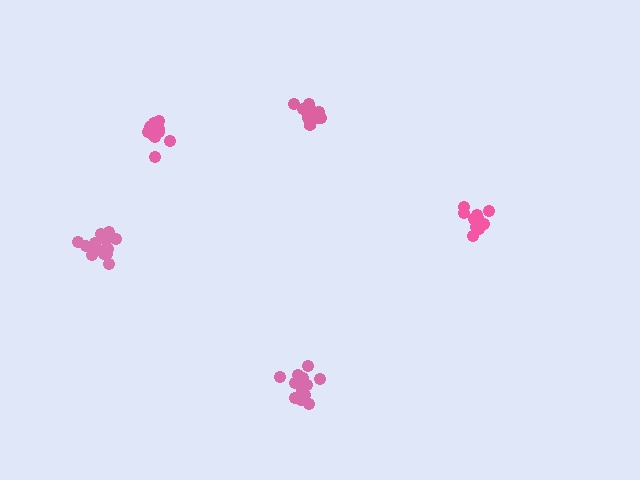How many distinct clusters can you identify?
There are 5 distinct clusters.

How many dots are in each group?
Group 1: 11 dots, Group 2: 12 dots, Group 3: 15 dots, Group 4: 15 dots, Group 5: 16 dots (69 total).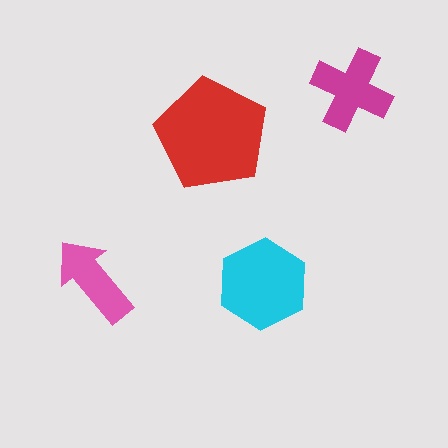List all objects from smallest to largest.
The pink arrow, the magenta cross, the cyan hexagon, the red pentagon.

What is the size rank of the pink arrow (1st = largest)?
4th.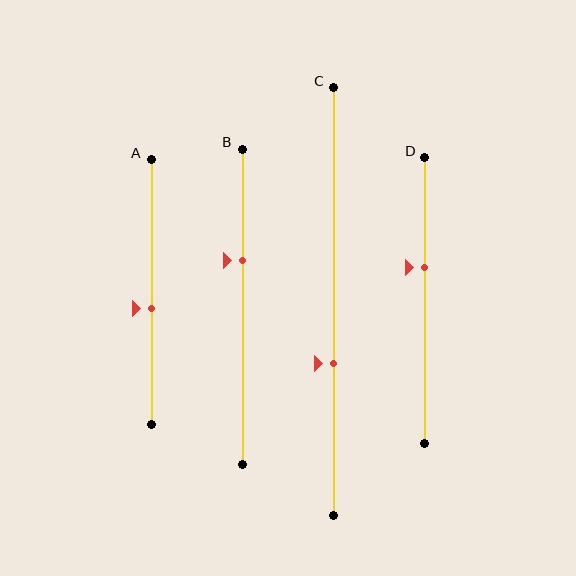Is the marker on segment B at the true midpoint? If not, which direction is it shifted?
No, the marker on segment B is shifted upward by about 15% of the segment length.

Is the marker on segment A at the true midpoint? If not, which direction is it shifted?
No, the marker on segment A is shifted downward by about 6% of the segment length.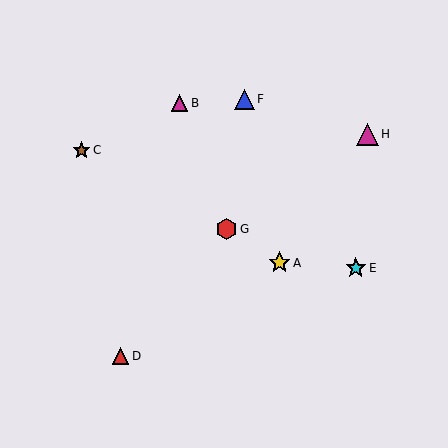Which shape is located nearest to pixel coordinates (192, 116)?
The magenta triangle (labeled B) at (179, 103) is nearest to that location.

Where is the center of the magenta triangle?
The center of the magenta triangle is at (179, 103).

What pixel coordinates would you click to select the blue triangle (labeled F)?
Click at (244, 99) to select the blue triangle F.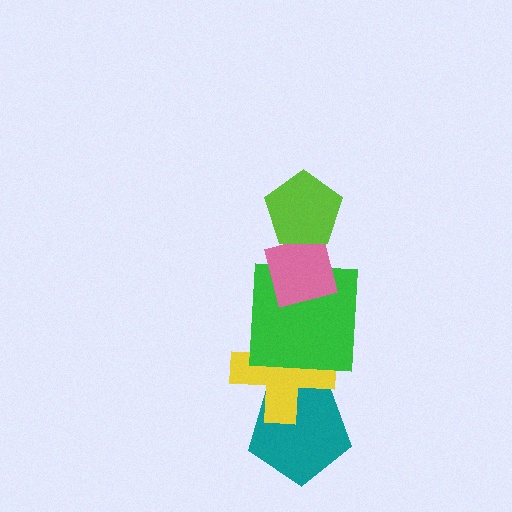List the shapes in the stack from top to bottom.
From top to bottom: the lime pentagon, the pink square, the green square, the yellow cross, the teal pentagon.